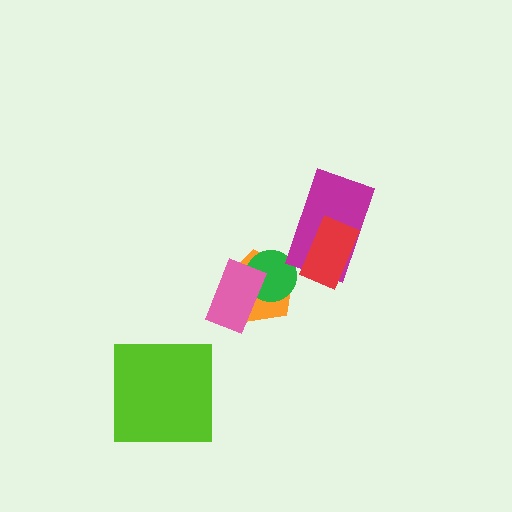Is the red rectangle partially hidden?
No, no other shape covers it.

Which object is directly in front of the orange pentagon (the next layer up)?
The green circle is directly in front of the orange pentagon.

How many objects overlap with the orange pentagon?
2 objects overlap with the orange pentagon.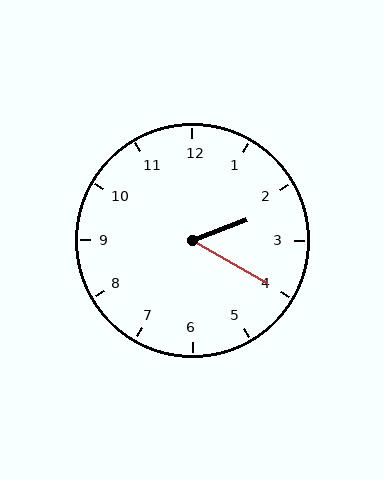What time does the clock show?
2:20.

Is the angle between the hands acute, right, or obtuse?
It is acute.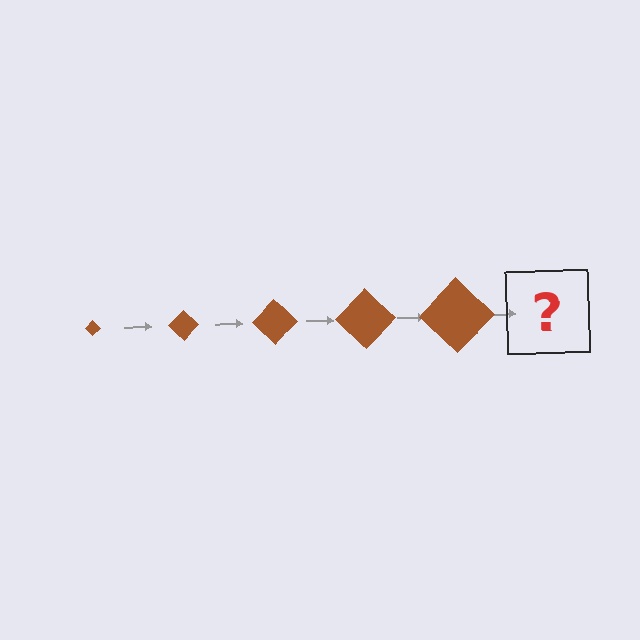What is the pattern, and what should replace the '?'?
The pattern is that the diamond gets progressively larger each step. The '?' should be a brown diamond, larger than the previous one.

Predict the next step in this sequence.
The next step is a brown diamond, larger than the previous one.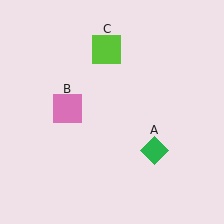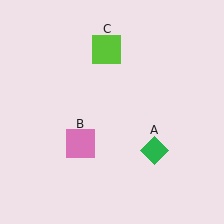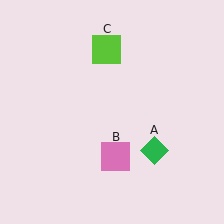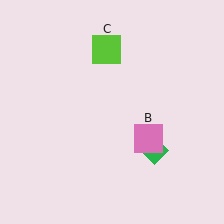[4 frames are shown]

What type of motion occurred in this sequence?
The pink square (object B) rotated counterclockwise around the center of the scene.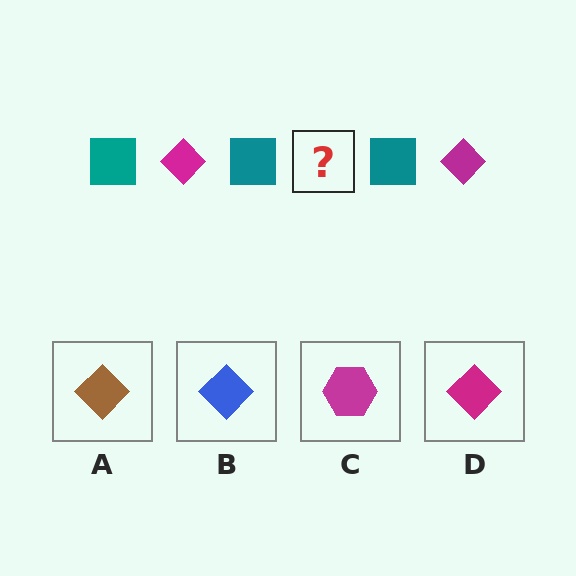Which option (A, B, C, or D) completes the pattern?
D.